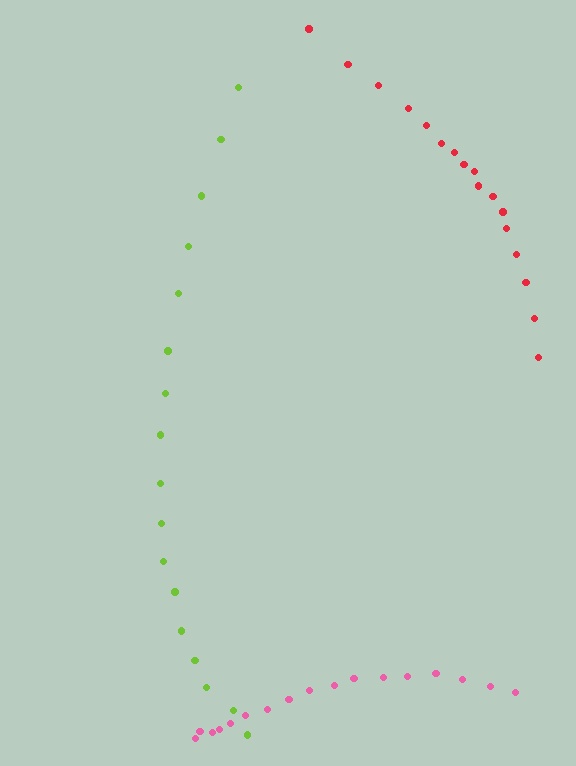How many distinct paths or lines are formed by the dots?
There are 3 distinct paths.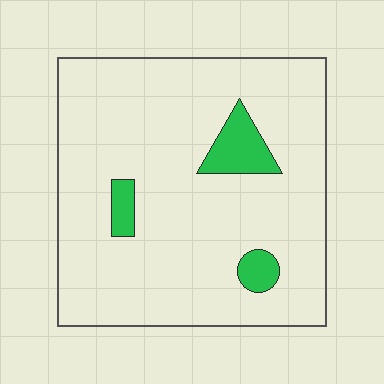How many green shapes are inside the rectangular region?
3.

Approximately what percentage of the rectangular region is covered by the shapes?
Approximately 10%.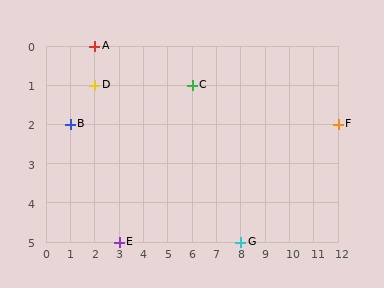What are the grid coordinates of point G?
Point G is at grid coordinates (8, 5).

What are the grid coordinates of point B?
Point B is at grid coordinates (1, 2).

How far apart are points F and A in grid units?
Points F and A are 10 columns and 2 rows apart (about 10.2 grid units diagonally).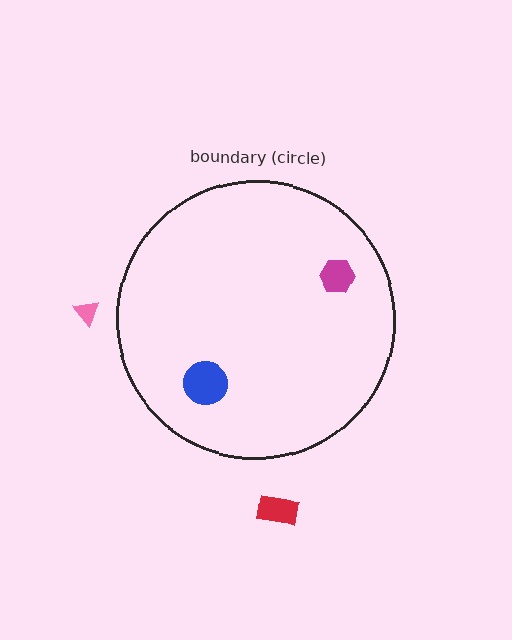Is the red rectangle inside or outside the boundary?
Outside.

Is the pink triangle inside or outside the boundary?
Outside.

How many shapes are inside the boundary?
2 inside, 2 outside.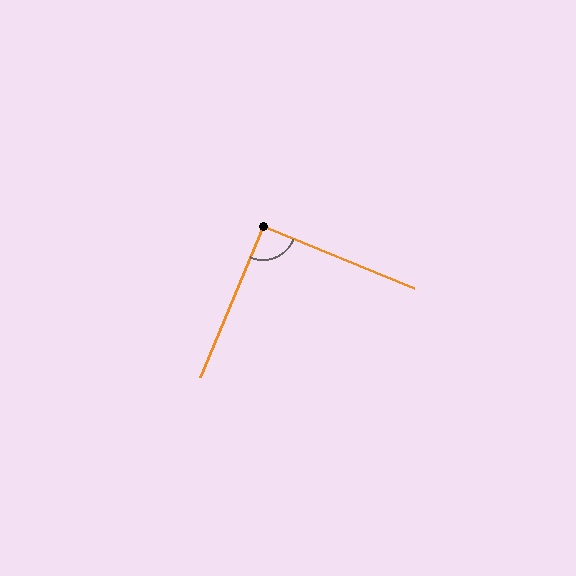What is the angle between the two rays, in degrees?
Approximately 90 degrees.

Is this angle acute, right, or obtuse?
It is approximately a right angle.